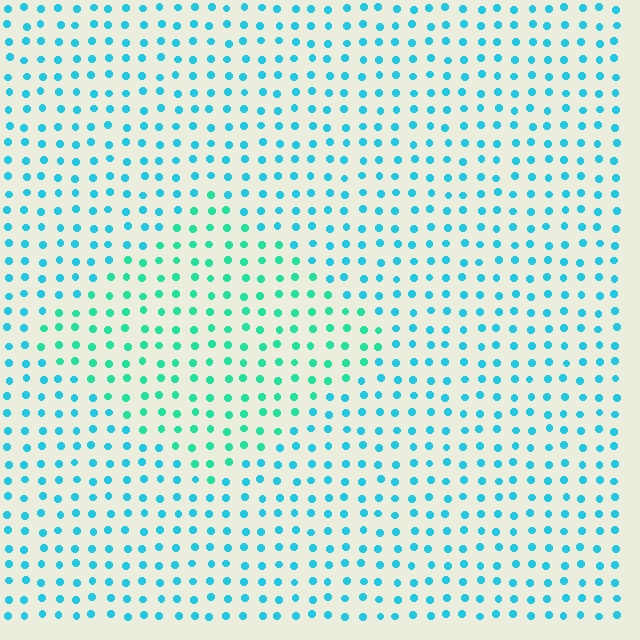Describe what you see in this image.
The image is filled with small cyan elements in a uniform arrangement. A diamond-shaped region is visible where the elements are tinted to a slightly different hue, forming a subtle color boundary.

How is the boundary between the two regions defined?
The boundary is defined purely by a slight shift in hue (about 29 degrees). Spacing, size, and orientation are identical on both sides.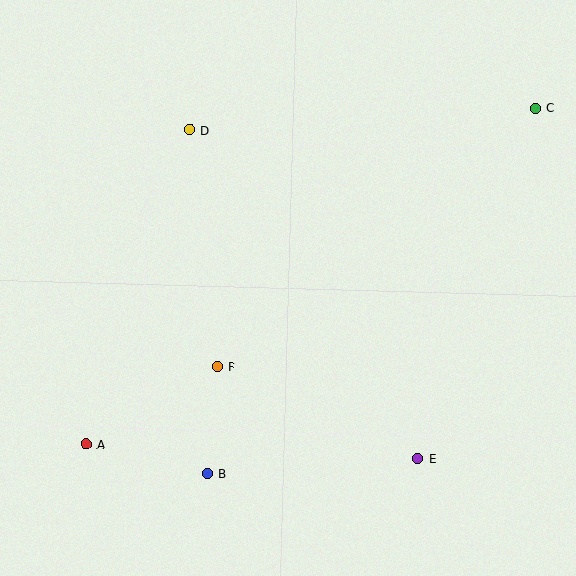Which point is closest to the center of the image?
Point F at (217, 367) is closest to the center.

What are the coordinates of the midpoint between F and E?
The midpoint between F and E is at (318, 413).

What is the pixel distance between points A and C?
The distance between A and C is 561 pixels.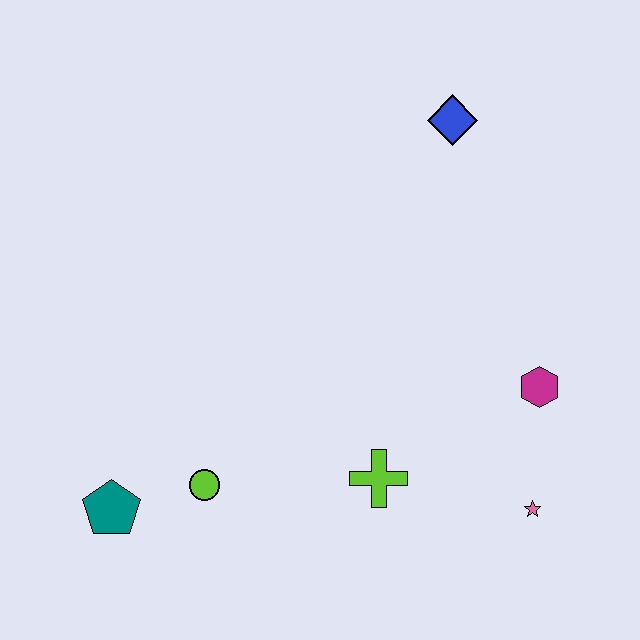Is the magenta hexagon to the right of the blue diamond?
Yes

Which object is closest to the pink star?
The magenta hexagon is closest to the pink star.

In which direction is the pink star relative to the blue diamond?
The pink star is below the blue diamond.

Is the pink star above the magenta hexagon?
No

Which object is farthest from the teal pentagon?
The blue diamond is farthest from the teal pentagon.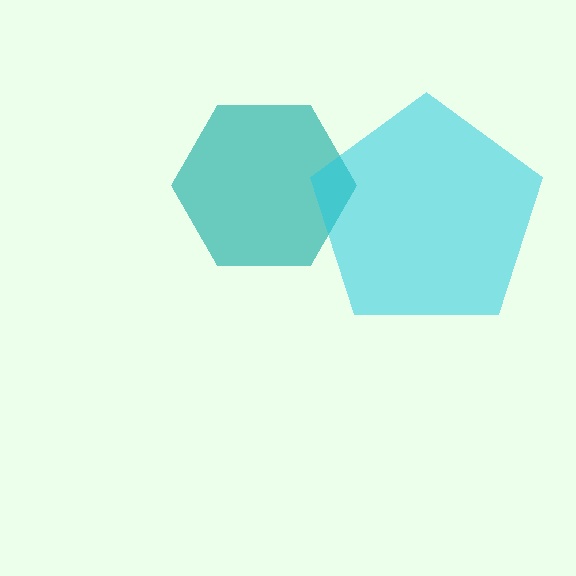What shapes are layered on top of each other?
The layered shapes are: a teal hexagon, a cyan pentagon.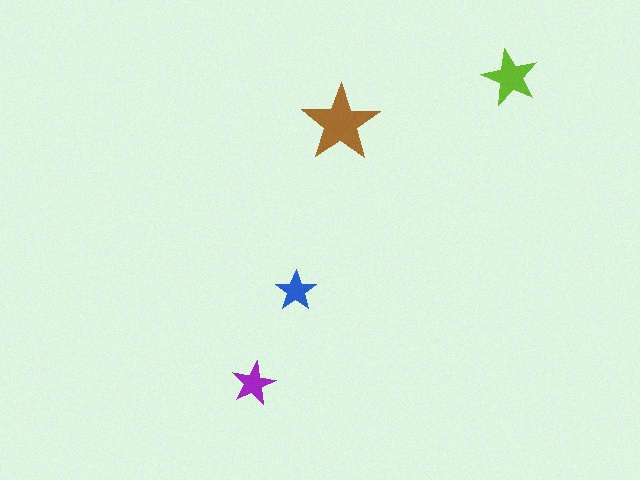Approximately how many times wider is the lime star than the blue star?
About 1.5 times wider.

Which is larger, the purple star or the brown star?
The brown one.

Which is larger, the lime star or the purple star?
The lime one.